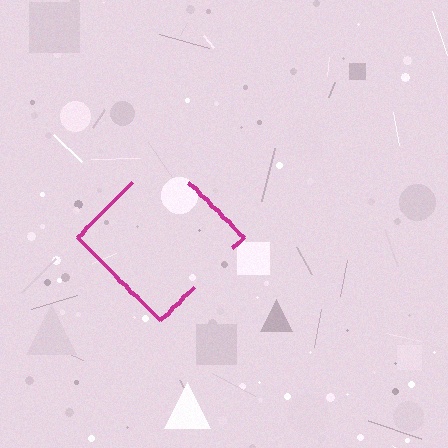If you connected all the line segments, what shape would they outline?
They would outline a diamond.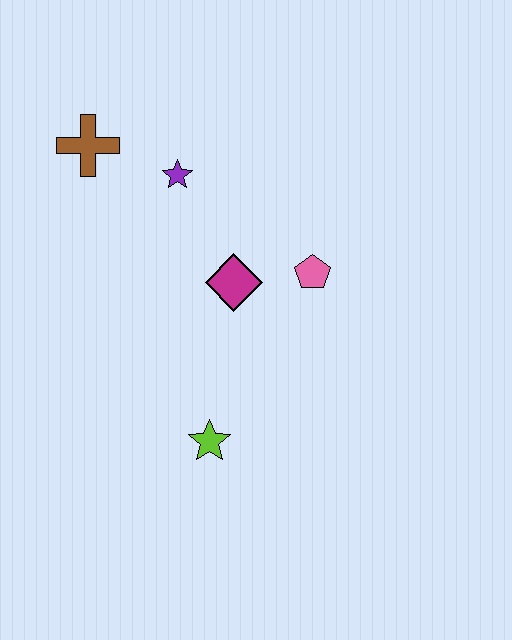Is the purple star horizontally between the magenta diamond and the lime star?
No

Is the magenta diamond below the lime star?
No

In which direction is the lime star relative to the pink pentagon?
The lime star is below the pink pentagon.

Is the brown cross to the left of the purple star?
Yes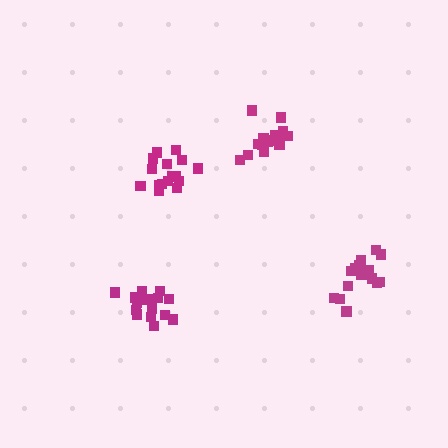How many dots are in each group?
Group 1: 17 dots, Group 2: 15 dots, Group 3: 16 dots, Group 4: 16 dots (64 total).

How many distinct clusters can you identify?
There are 4 distinct clusters.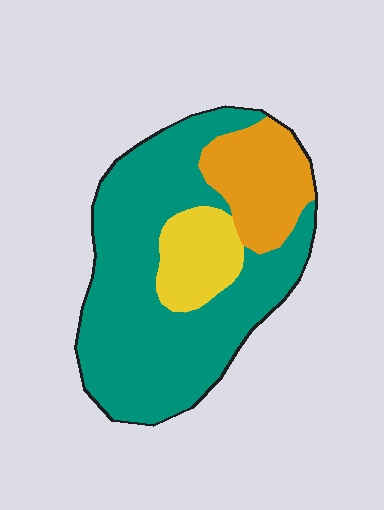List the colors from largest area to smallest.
From largest to smallest: teal, orange, yellow.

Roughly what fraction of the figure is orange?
Orange covers about 20% of the figure.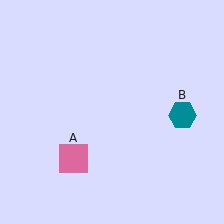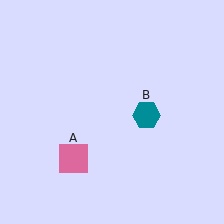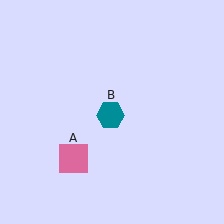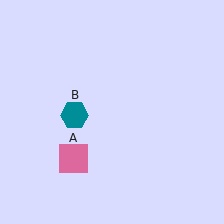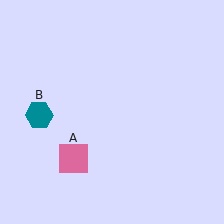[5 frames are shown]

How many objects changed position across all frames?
1 object changed position: teal hexagon (object B).